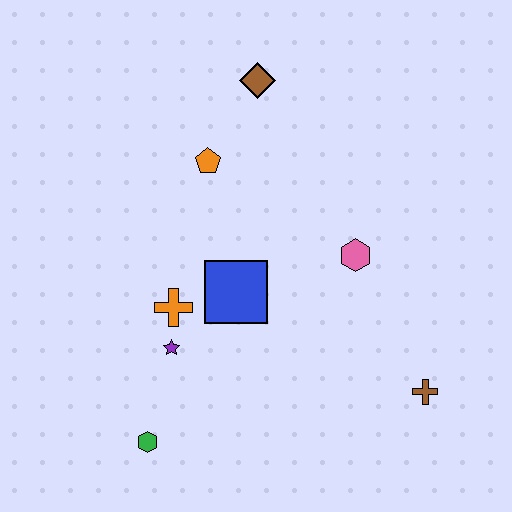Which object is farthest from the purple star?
The brown diamond is farthest from the purple star.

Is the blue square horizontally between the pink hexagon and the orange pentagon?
Yes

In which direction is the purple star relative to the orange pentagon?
The purple star is below the orange pentagon.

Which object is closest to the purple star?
The orange cross is closest to the purple star.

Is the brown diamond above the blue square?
Yes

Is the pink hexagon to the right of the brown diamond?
Yes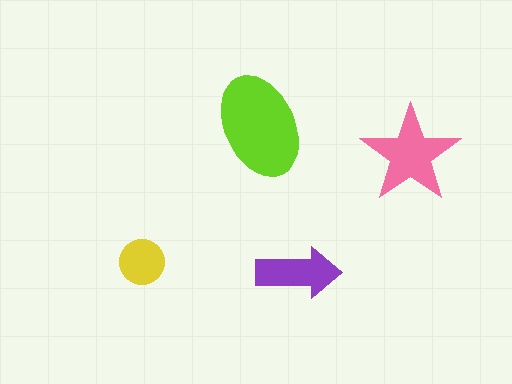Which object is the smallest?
The yellow circle.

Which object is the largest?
The lime ellipse.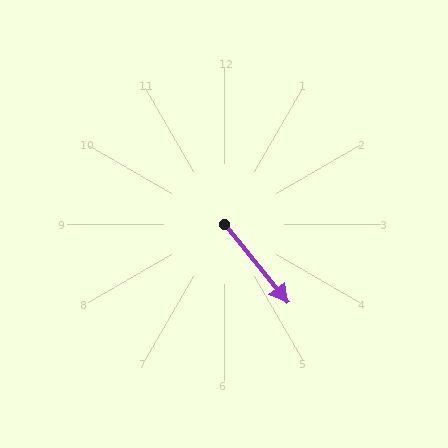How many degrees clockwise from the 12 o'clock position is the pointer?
Approximately 141 degrees.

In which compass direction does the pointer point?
Southeast.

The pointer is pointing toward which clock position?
Roughly 5 o'clock.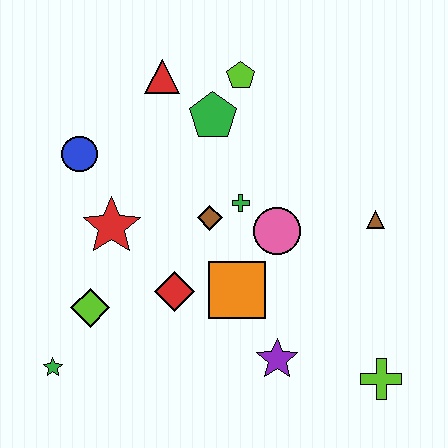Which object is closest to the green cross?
The brown diamond is closest to the green cross.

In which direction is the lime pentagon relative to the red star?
The lime pentagon is above the red star.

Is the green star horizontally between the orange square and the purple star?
No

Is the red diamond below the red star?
Yes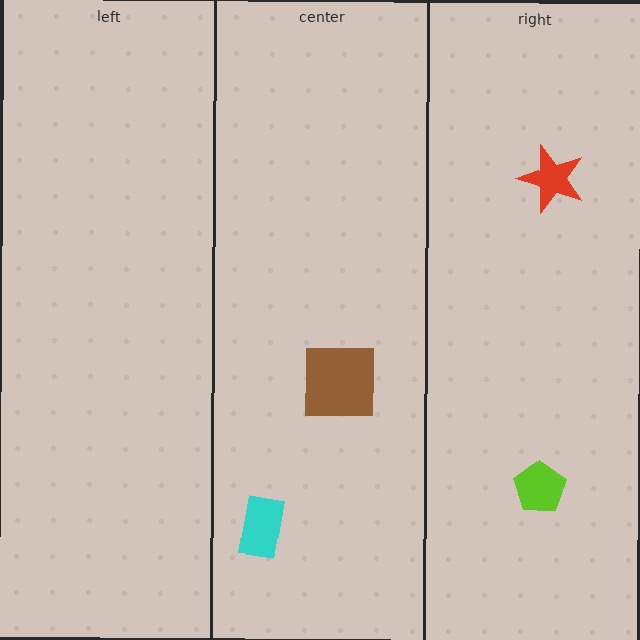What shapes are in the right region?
The red star, the lime pentagon.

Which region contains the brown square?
The center region.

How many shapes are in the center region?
2.